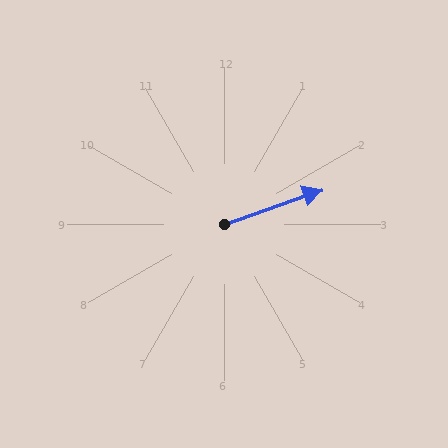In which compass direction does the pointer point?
East.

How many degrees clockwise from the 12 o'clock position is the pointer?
Approximately 70 degrees.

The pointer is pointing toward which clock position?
Roughly 2 o'clock.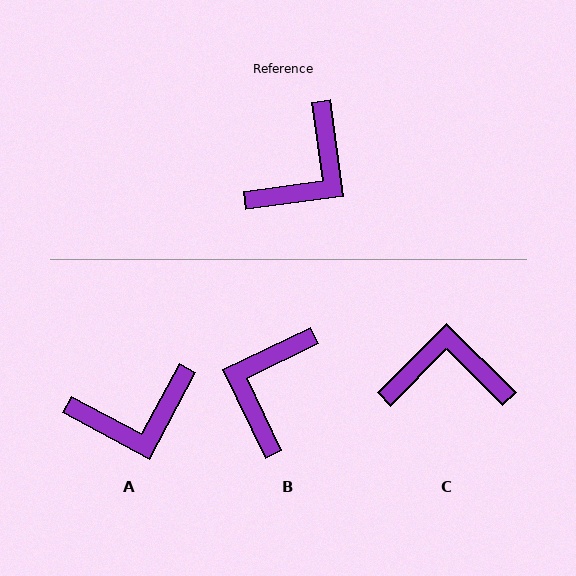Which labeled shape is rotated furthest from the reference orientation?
B, about 162 degrees away.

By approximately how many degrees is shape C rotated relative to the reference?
Approximately 128 degrees counter-clockwise.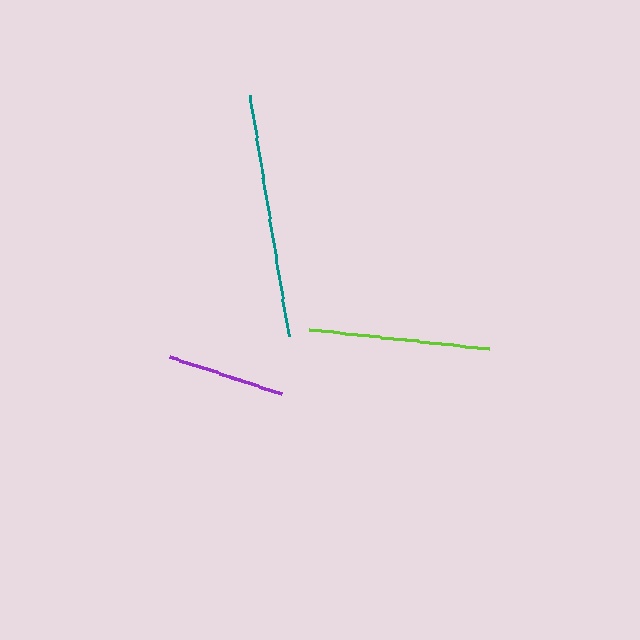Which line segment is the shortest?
The purple line is the shortest at approximately 118 pixels.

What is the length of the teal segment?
The teal segment is approximately 244 pixels long.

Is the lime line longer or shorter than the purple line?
The lime line is longer than the purple line.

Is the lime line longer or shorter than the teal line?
The teal line is longer than the lime line.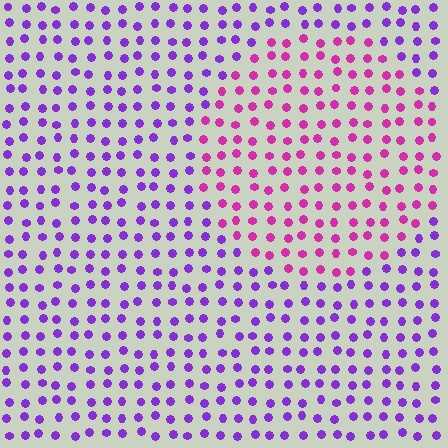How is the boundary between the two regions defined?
The boundary is defined purely by a slight shift in hue (about 42 degrees). Spacing, size, and orientation are identical on both sides.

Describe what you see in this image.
The image is filled with small purple elements in a uniform arrangement. A circle-shaped region is visible where the elements are tinted to a slightly different hue, forming a subtle color boundary.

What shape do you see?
I see a circle.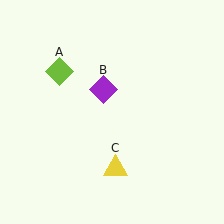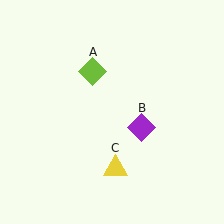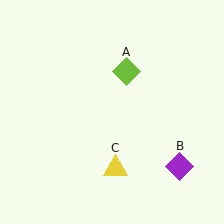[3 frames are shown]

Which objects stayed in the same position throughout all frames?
Yellow triangle (object C) remained stationary.